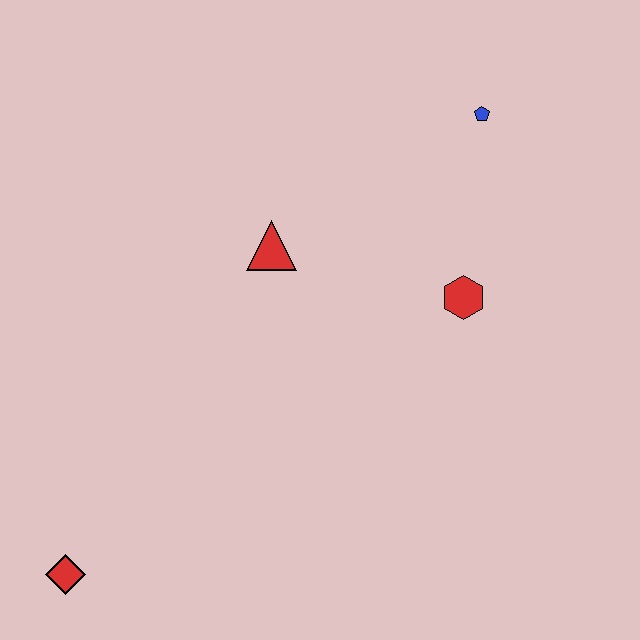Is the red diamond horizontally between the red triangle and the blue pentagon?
No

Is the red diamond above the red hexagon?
No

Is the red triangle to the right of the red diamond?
Yes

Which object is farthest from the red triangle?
The red diamond is farthest from the red triangle.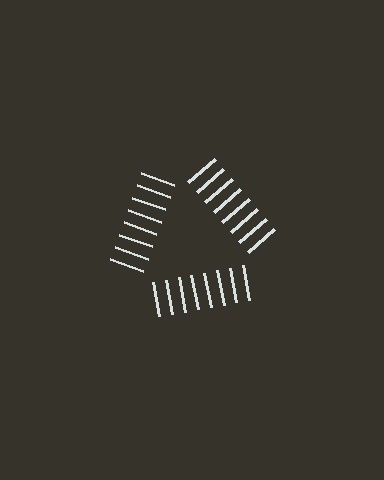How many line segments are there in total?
24 — 8 along each of the 3 edges.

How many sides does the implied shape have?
3 sides — the line-ends trace a triangle.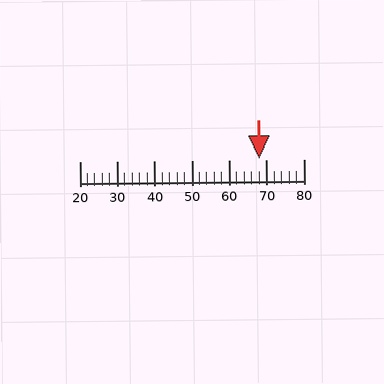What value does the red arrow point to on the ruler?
The red arrow points to approximately 68.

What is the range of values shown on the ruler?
The ruler shows values from 20 to 80.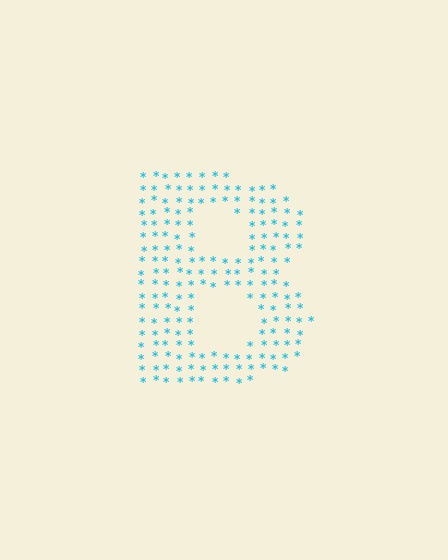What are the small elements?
The small elements are asterisks.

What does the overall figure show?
The overall figure shows the letter B.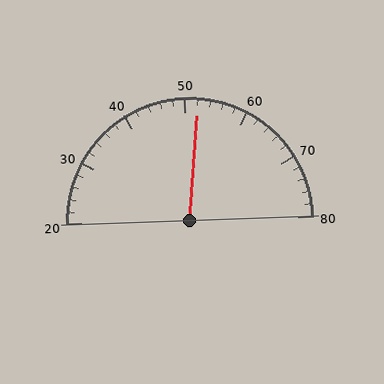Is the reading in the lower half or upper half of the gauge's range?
The reading is in the upper half of the range (20 to 80).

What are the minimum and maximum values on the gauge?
The gauge ranges from 20 to 80.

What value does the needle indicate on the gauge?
The needle indicates approximately 52.